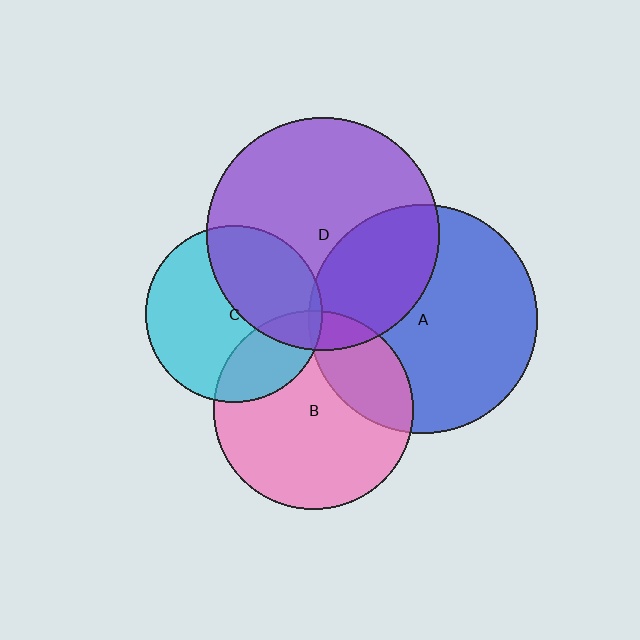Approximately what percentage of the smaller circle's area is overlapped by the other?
Approximately 25%.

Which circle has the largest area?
Circle D (purple).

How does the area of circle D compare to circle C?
Approximately 1.7 times.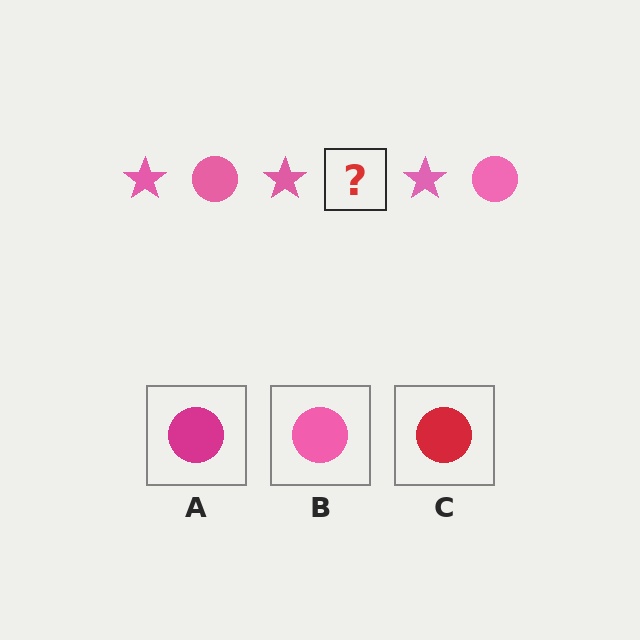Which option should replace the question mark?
Option B.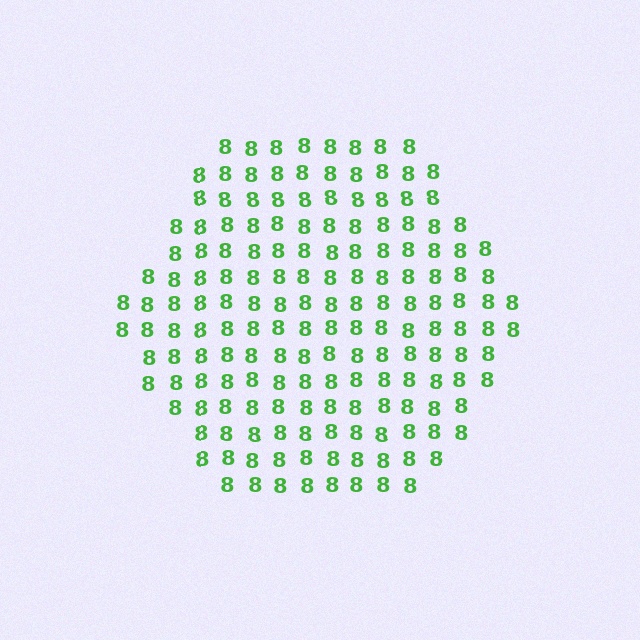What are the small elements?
The small elements are digit 8's.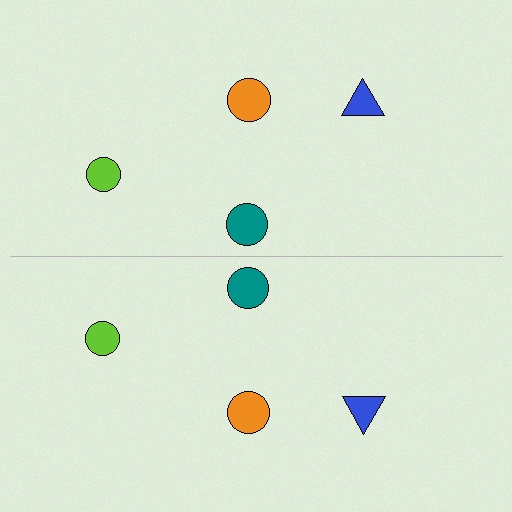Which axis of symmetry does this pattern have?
The pattern has a horizontal axis of symmetry running through the center of the image.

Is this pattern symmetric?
Yes, this pattern has bilateral (reflection) symmetry.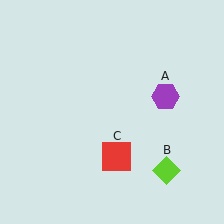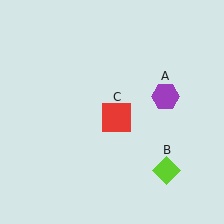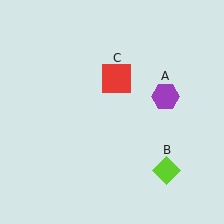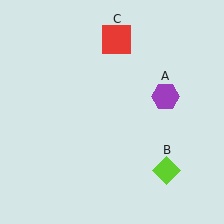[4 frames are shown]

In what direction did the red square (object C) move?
The red square (object C) moved up.